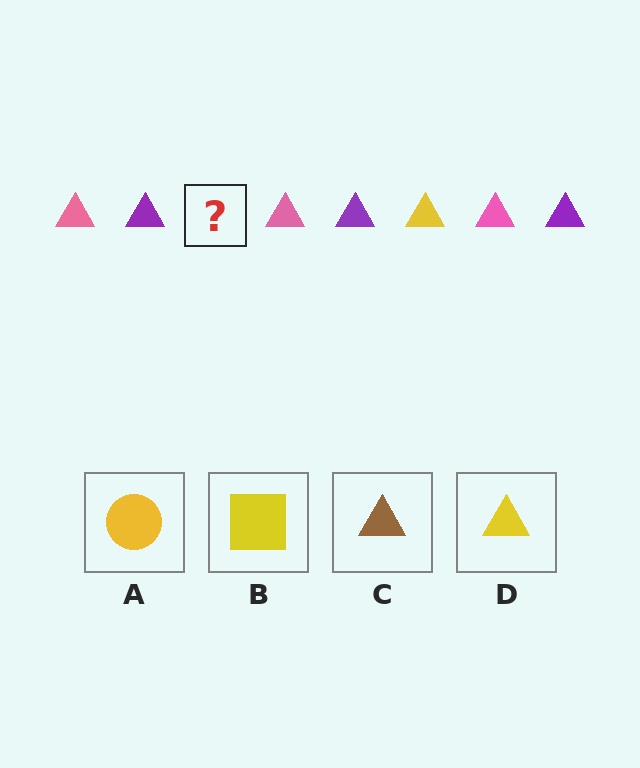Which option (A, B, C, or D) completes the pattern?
D.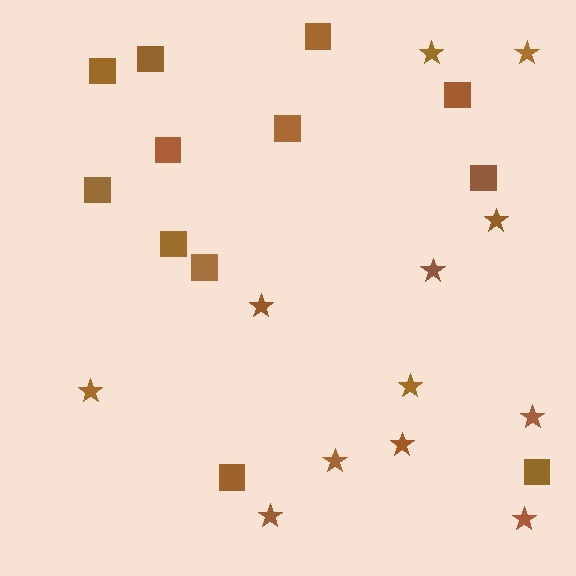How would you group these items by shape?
There are 2 groups: one group of stars (12) and one group of squares (12).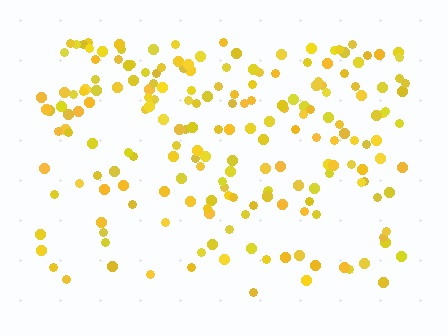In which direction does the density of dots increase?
From bottom to top, with the top side densest.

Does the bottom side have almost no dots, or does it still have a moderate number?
Still a moderate number, just noticeably fewer than the top.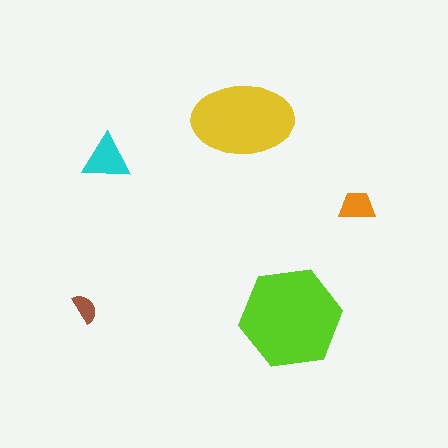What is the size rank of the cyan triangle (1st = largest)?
3rd.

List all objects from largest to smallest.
The lime hexagon, the yellow ellipse, the cyan triangle, the orange trapezoid, the brown semicircle.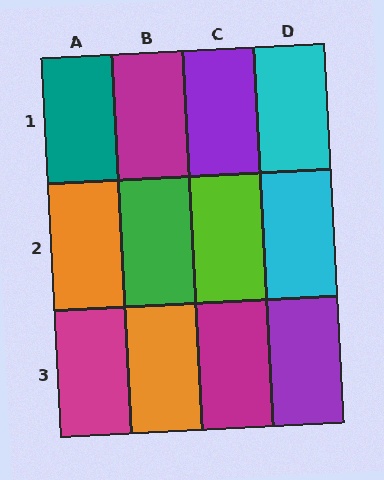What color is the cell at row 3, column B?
Orange.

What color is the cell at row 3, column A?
Magenta.